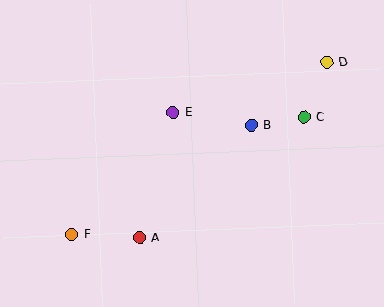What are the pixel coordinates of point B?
Point B is at (251, 125).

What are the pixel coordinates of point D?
Point D is at (327, 62).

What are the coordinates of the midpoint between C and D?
The midpoint between C and D is at (315, 90).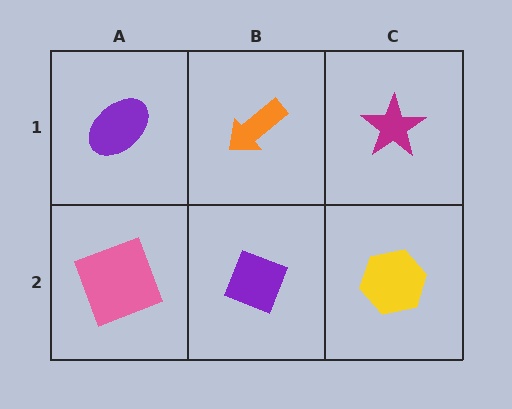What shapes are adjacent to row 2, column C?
A magenta star (row 1, column C), a purple diamond (row 2, column B).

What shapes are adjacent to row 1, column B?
A purple diamond (row 2, column B), a purple ellipse (row 1, column A), a magenta star (row 1, column C).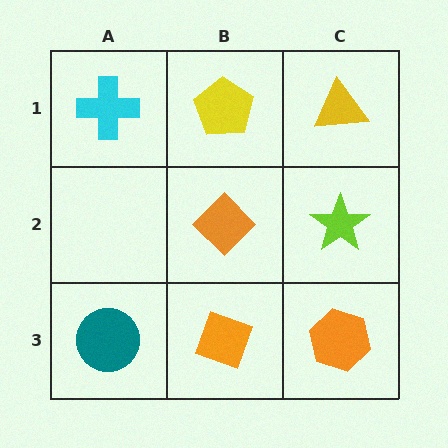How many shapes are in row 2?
2 shapes.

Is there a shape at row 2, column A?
No, that cell is empty.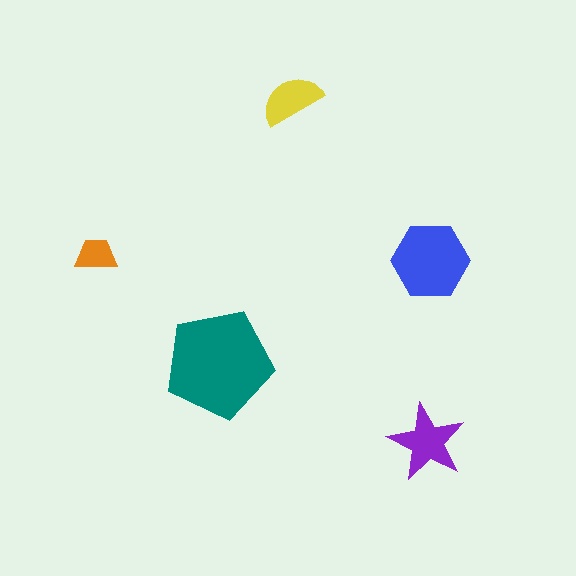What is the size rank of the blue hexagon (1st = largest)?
2nd.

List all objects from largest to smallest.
The teal pentagon, the blue hexagon, the purple star, the yellow semicircle, the orange trapezoid.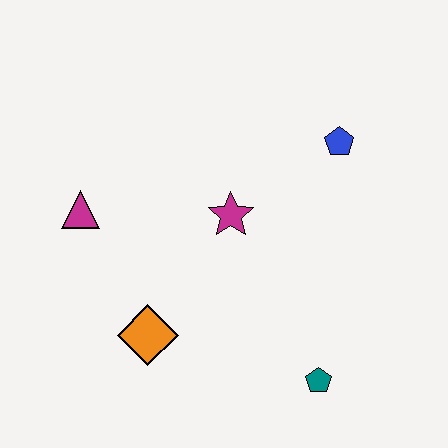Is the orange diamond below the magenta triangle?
Yes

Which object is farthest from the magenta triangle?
The teal pentagon is farthest from the magenta triangle.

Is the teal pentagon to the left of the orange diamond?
No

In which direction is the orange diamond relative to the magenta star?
The orange diamond is below the magenta star.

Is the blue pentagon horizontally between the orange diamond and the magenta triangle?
No